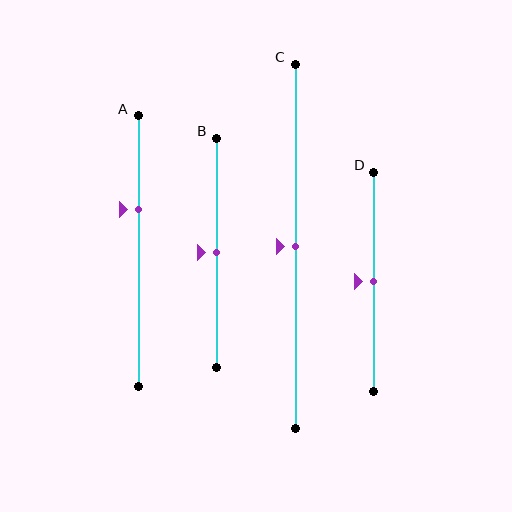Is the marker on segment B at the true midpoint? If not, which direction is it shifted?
Yes, the marker on segment B is at the true midpoint.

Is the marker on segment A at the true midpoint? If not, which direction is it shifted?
No, the marker on segment A is shifted upward by about 15% of the segment length.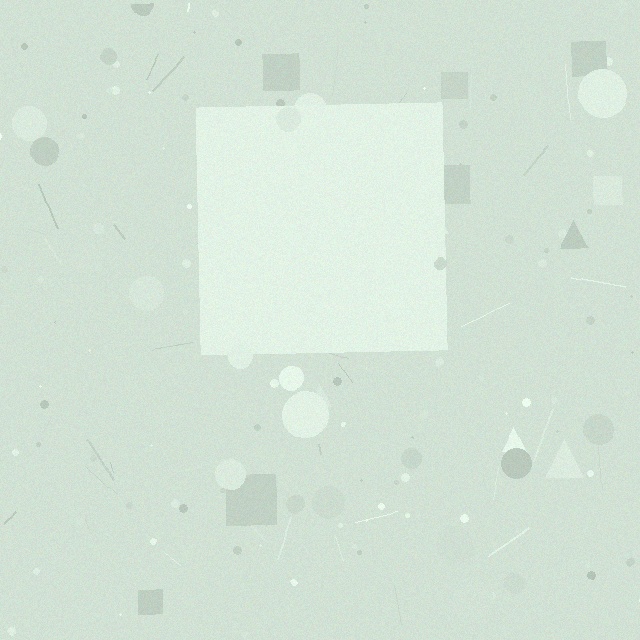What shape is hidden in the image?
A square is hidden in the image.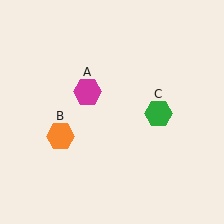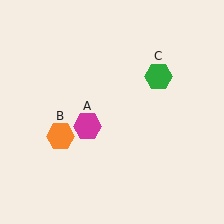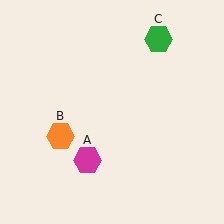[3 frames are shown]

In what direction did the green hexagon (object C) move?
The green hexagon (object C) moved up.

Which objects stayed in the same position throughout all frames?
Orange hexagon (object B) remained stationary.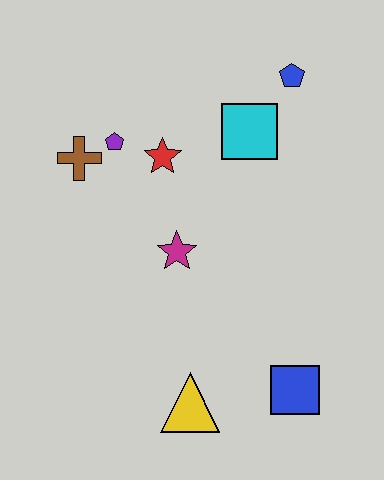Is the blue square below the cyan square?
Yes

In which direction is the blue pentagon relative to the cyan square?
The blue pentagon is above the cyan square.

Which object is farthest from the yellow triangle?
The blue pentagon is farthest from the yellow triangle.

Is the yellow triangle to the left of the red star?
No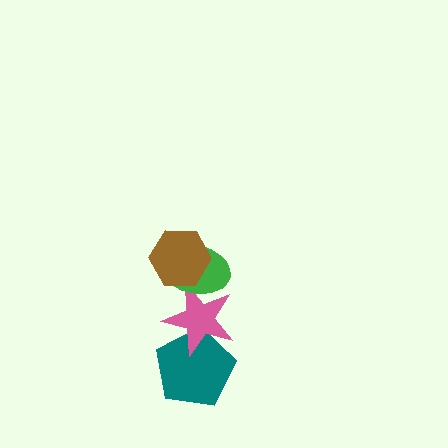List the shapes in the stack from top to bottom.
From top to bottom: the brown hexagon, the green ellipse, the pink star, the teal pentagon.